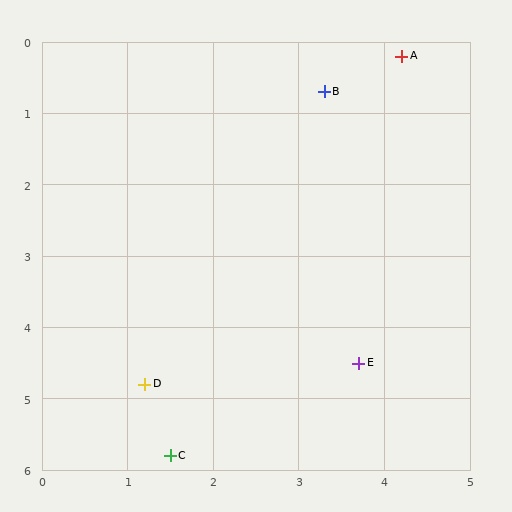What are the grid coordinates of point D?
Point D is at approximately (1.2, 4.8).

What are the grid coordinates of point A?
Point A is at approximately (4.2, 0.2).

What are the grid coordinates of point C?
Point C is at approximately (1.5, 5.8).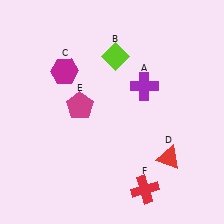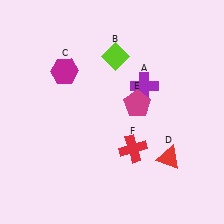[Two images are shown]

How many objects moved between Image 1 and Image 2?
2 objects moved between the two images.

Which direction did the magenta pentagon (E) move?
The magenta pentagon (E) moved right.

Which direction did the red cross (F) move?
The red cross (F) moved up.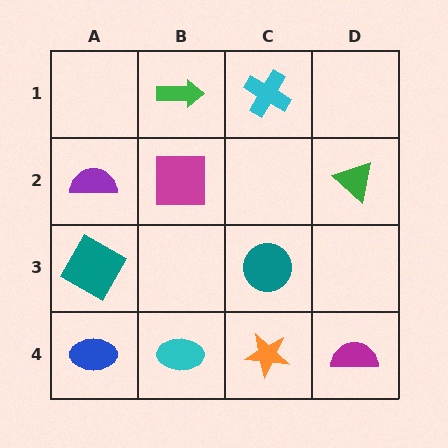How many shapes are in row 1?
2 shapes.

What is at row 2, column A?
A purple semicircle.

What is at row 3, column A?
A teal square.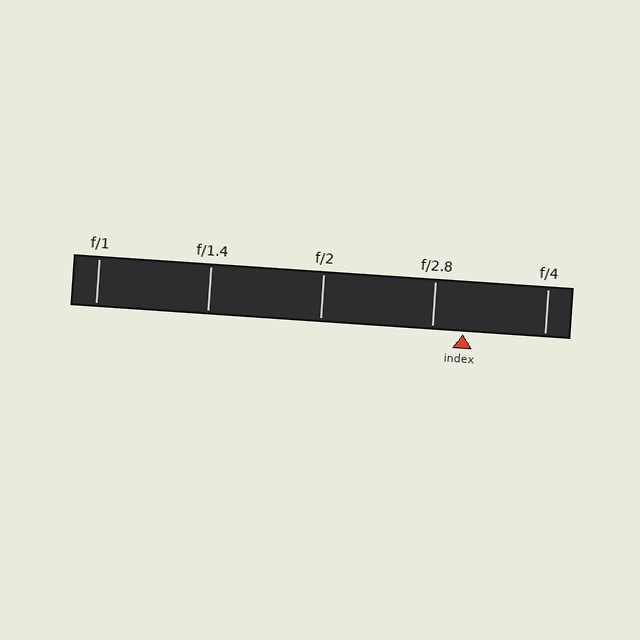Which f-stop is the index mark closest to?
The index mark is closest to f/2.8.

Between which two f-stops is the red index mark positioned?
The index mark is between f/2.8 and f/4.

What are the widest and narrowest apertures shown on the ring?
The widest aperture shown is f/1 and the narrowest is f/4.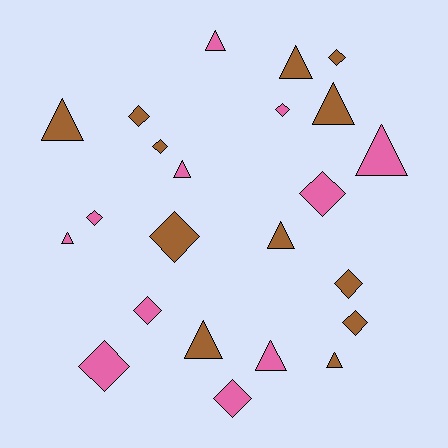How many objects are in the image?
There are 23 objects.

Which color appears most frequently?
Brown, with 12 objects.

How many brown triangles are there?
There are 6 brown triangles.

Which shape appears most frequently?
Diamond, with 12 objects.